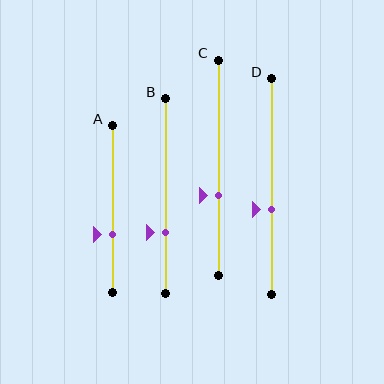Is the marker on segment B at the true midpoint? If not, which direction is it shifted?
No, the marker on segment B is shifted downward by about 19% of the segment length.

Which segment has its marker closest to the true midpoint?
Segment D has its marker closest to the true midpoint.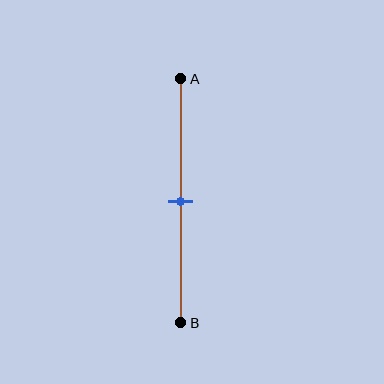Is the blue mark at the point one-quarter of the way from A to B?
No, the mark is at about 50% from A, not at the 25% one-quarter point.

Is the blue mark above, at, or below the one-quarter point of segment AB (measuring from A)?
The blue mark is below the one-quarter point of segment AB.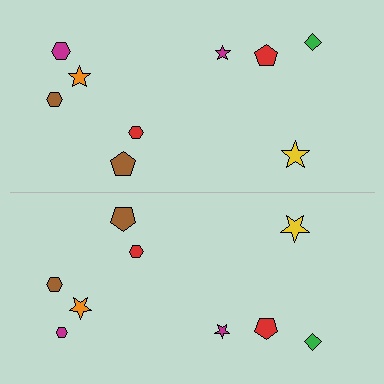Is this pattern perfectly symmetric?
No, the pattern is not perfectly symmetric. The magenta hexagon on the bottom side has a different size than its mirror counterpart.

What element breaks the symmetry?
The magenta hexagon on the bottom side has a different size than its mirror counterpart.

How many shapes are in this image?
There are 18 shapes in this image.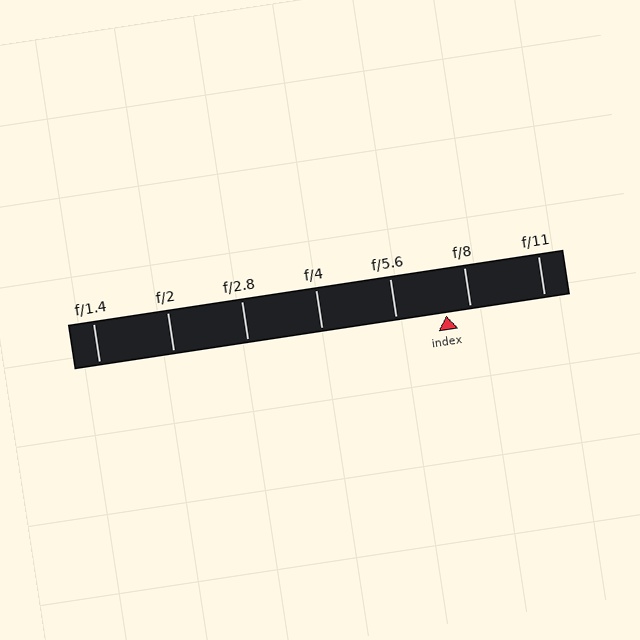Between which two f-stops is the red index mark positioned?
The index mark is between f/5.6 and f/8.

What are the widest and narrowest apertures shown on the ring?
The widest aperture shown is f/1.4 and the narrowest is f/11.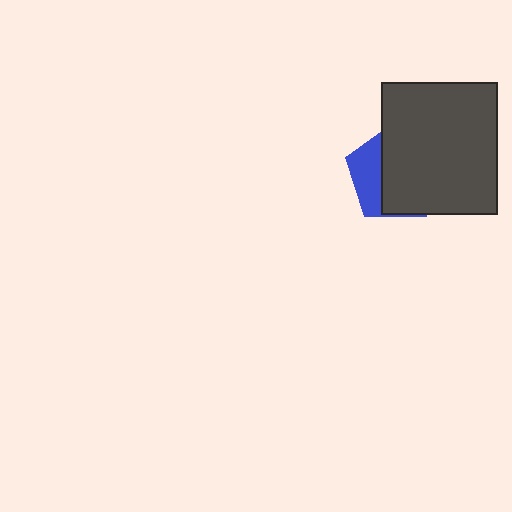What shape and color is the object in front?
The object in front is a dark gray rectangle.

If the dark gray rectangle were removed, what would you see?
You would see the complete blue pentagon.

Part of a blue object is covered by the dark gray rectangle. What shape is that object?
It is a pentagon.